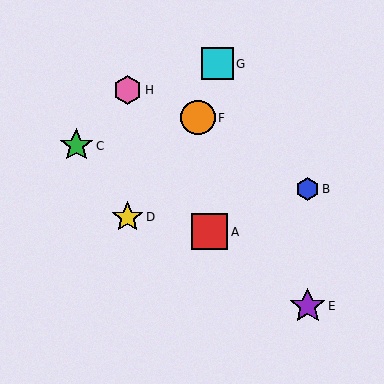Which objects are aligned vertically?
Objects D, H are aligned vertically.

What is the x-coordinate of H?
Object H is at x≈127.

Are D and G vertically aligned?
No, D is at x≈127 and G is at x≈217.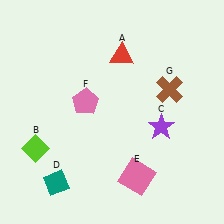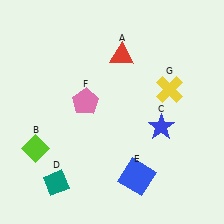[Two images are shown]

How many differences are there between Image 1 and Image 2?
There are 3 differences between the two images.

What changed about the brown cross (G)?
In Image 1, G is brown. In Image 2, it changed to yellow.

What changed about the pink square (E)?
In Image 1, E is pink. In Image 2, it changed to blue.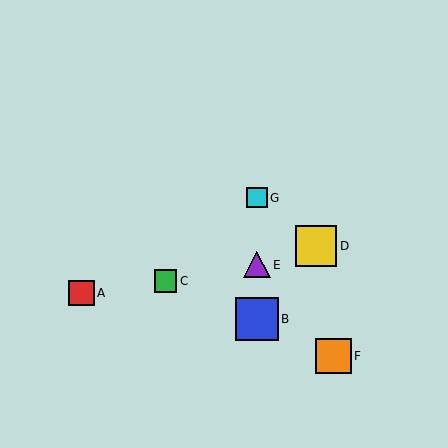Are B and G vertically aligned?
Yes, both are at x≈257.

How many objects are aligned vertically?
3 objects (B, E, G) are aligned vertically.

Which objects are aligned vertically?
Objects B, E, G are aligned vertically.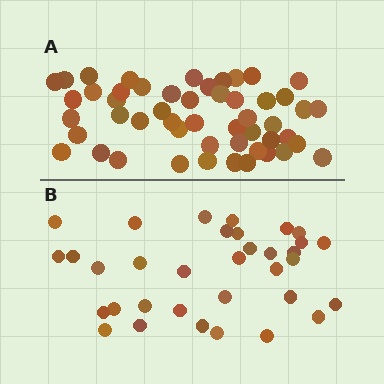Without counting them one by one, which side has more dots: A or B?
Region A (the top region) has more dots.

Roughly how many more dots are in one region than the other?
Region A has approximately 15 more dots than region B.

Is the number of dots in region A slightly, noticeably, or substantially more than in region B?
Region A has substantially more. The ratio is roughly 1.5 to 1.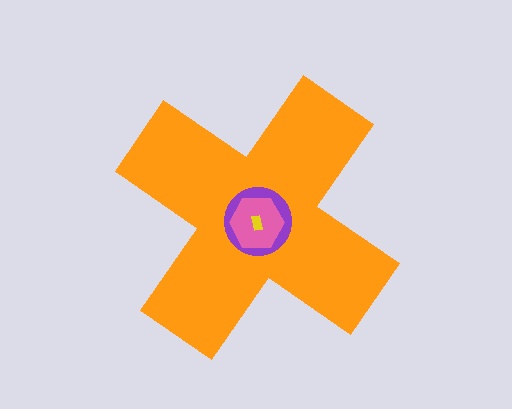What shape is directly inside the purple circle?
The pink hexagon.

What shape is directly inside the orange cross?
The purple circle.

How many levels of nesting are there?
4.